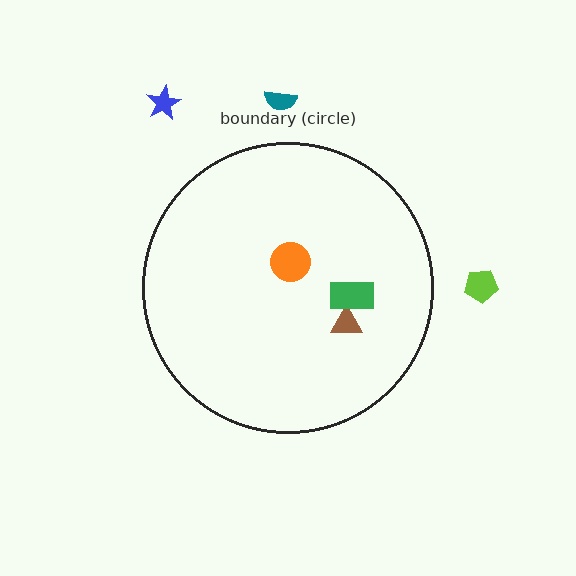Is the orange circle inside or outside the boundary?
Inside.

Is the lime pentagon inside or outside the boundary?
Outside.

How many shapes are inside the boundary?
3 inside, 3 outside.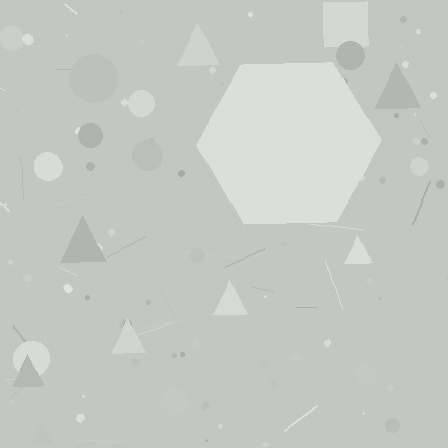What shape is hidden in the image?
A hexagon is hidden in the image.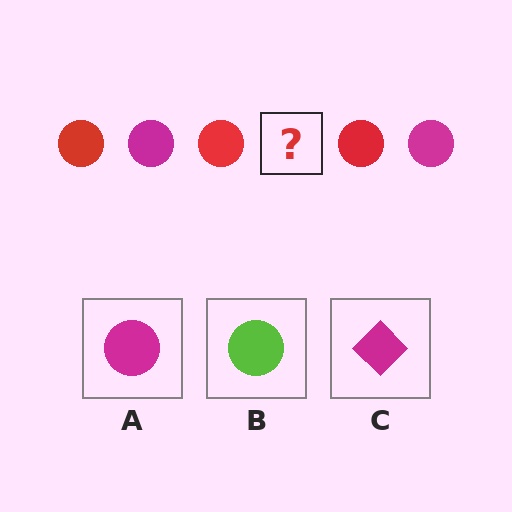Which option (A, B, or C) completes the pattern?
A.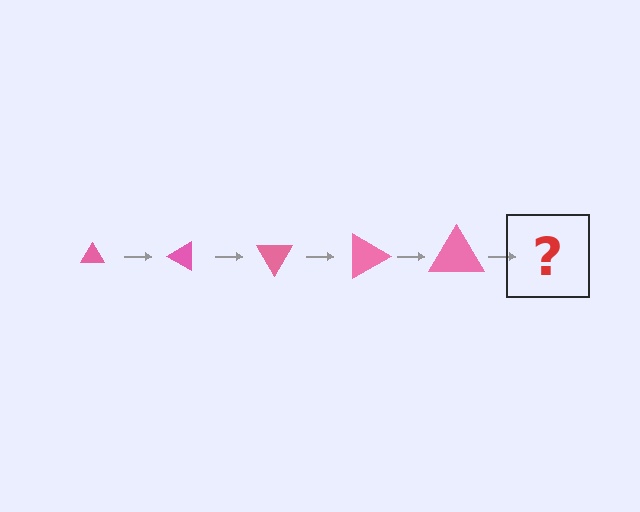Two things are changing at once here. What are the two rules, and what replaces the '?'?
The two rules are that the triangle grows larger each step and it rotates 30 degrees each step. The '?' should be a triangle, larger than the previous one and rotated 150 degrees from the start.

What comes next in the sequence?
The next element should be a triangle, larger than the previous one and rotated 150 degrees from the start.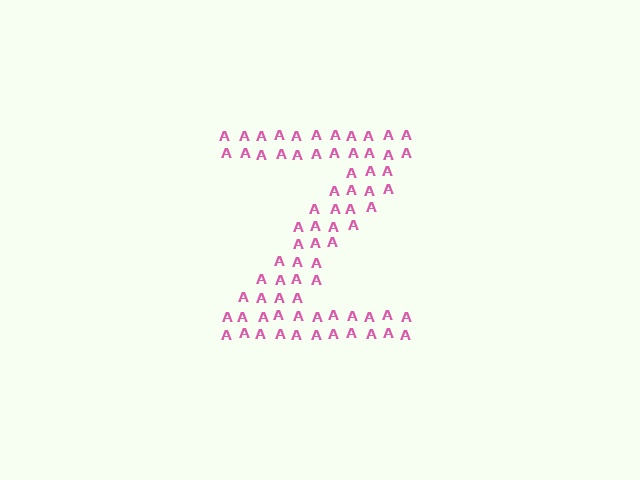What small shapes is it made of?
It is made of small letter A's.